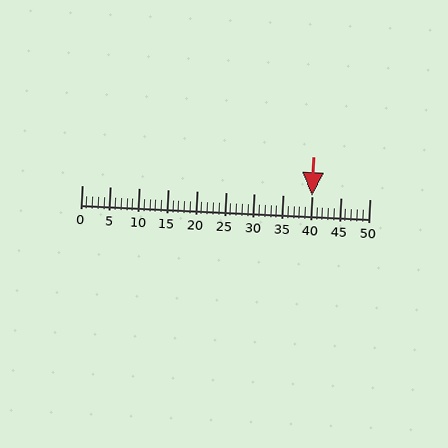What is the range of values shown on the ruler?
The ruler shows values from 0 to 50.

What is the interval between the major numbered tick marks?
The major tick marks are spaced 5 units apart.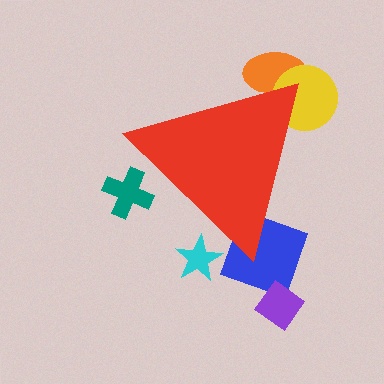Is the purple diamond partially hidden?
No, the purple diamond is fully visible.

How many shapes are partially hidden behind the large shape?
5 shapes are partially hidden.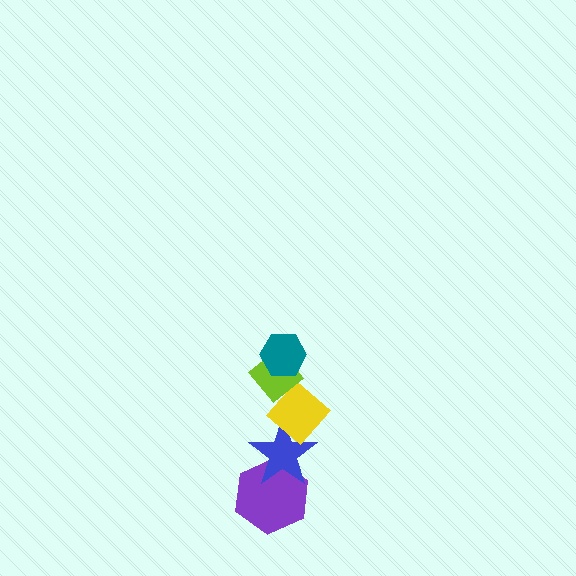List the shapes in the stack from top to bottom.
From top to bottom: the teal hexagon, the lime diamond, the yellow diamond, the blue star, the purple hexagon.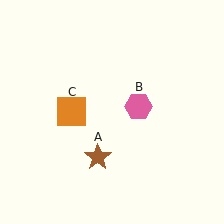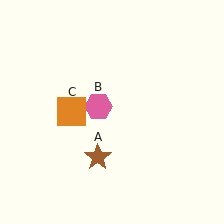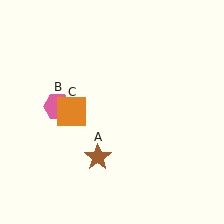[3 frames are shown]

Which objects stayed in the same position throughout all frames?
Brown star (object A) and orange square (object C) remained stationary.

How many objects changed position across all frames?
1 object changed position: pink hexagon (object B).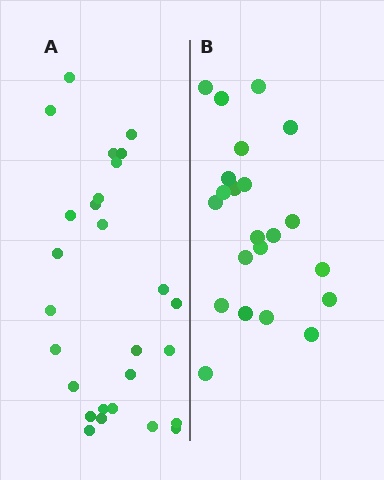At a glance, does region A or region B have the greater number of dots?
Region A (the left region) has more dots.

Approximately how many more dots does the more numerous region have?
Region A has about 5 more dots than region B.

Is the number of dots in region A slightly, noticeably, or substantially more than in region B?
Region A has only slightly more — the two regions are fairly close. The ratio is roughly 1.2 to 1.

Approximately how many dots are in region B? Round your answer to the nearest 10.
About 20 dots. (The exact count is 22, which rounds to 20.)